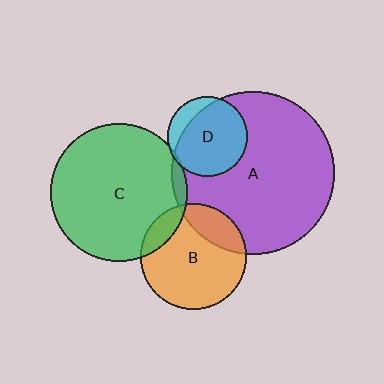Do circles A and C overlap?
Yes.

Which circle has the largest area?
Circle A (purple).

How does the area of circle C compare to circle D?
Approximately 3.0 times.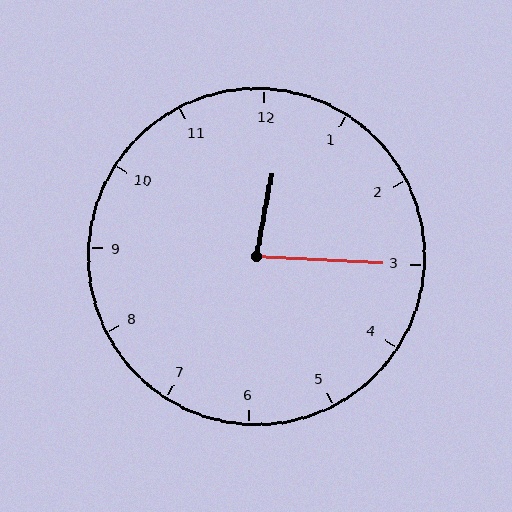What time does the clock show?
12:15.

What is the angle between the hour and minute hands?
Approximately 82 degrees.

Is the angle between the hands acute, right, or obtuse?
It is acute.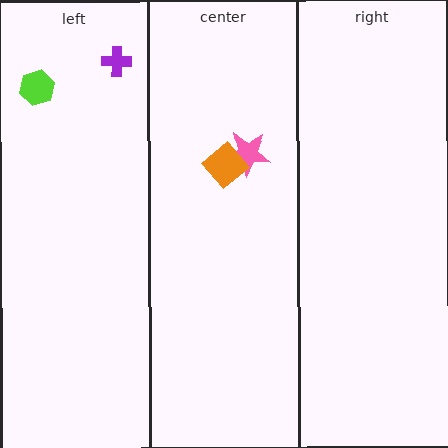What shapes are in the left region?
The lime hexagon, the purple cross.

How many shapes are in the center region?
2.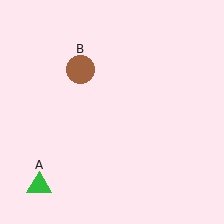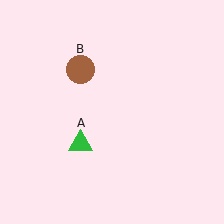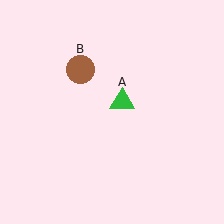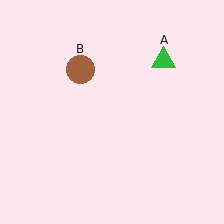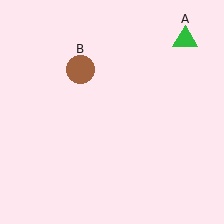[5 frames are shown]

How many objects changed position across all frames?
1 object changed position: green triangle (object A).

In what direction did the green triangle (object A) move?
The green triangle (object A) moved up and to the right.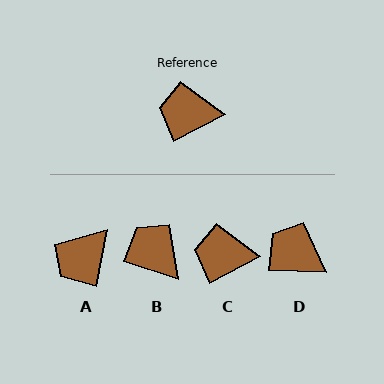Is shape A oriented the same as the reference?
No, it is off by about 51 degrees.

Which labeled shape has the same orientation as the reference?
C.